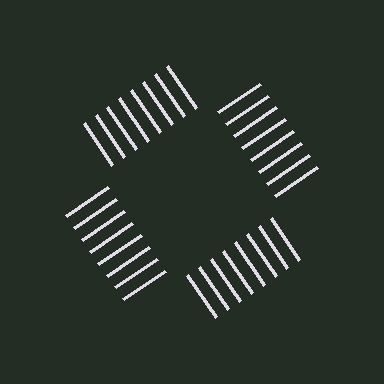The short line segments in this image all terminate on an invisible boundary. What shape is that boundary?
An illusory square — the line segments terminate on its edges but no continuous stroke is drawn.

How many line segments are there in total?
32 — 8 along each of the 4 edges.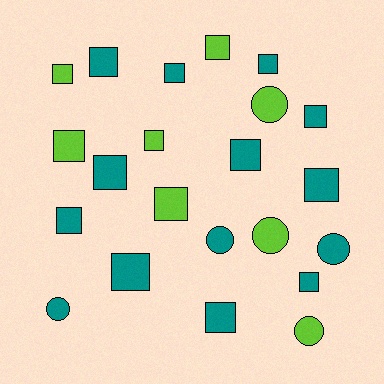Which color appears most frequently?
Teal, with 14 objects.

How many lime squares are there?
There are 5 lime squares.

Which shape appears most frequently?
Square, with 16 objects.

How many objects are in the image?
There are 22 objects.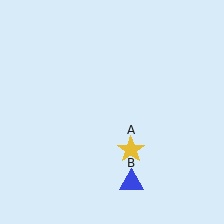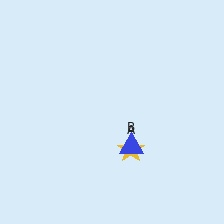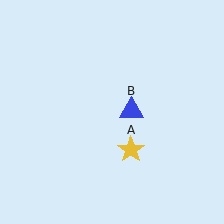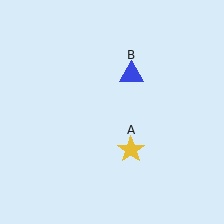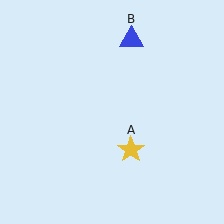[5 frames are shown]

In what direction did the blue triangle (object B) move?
The blue triangle (object B) moved up.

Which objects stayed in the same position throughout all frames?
Yellow star (object A) remained stationary.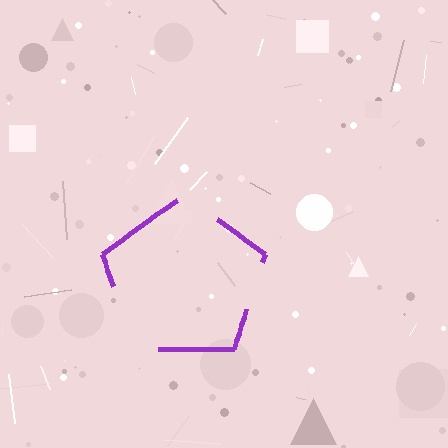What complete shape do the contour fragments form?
The contour fragments form a pentagon.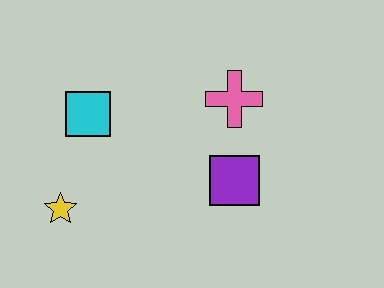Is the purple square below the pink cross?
Yes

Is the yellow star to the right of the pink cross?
No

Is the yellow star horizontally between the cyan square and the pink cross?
No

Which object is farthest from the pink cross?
The yellow star is farthest from the pink cross.